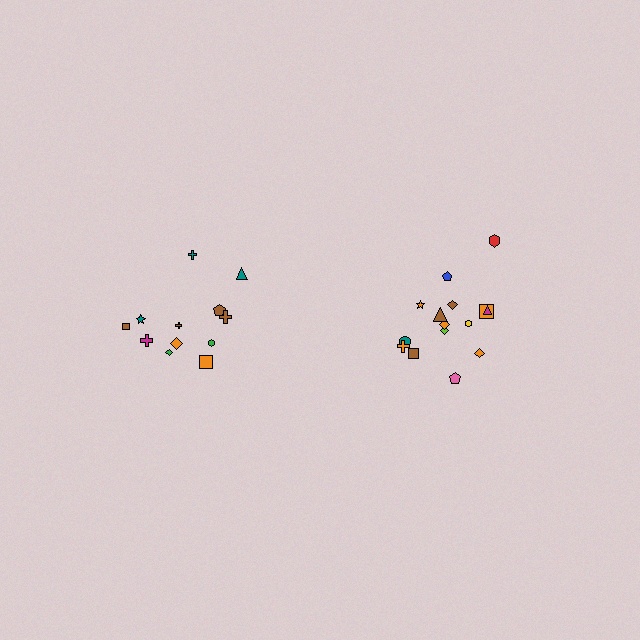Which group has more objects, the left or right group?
The right group.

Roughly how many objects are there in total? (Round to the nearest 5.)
Roughly 25 objects in total.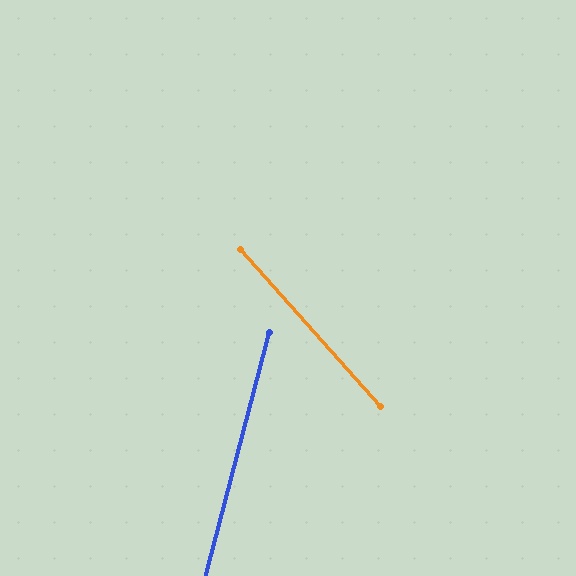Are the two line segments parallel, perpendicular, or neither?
Neither parallel nor perpendicular — they differ by about 57°.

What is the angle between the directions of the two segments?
Approximately 57 degrees.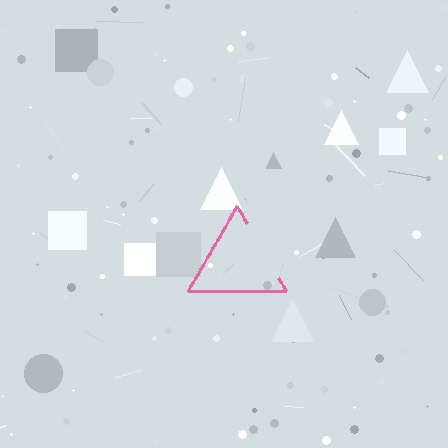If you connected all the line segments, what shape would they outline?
They would outline a triangle.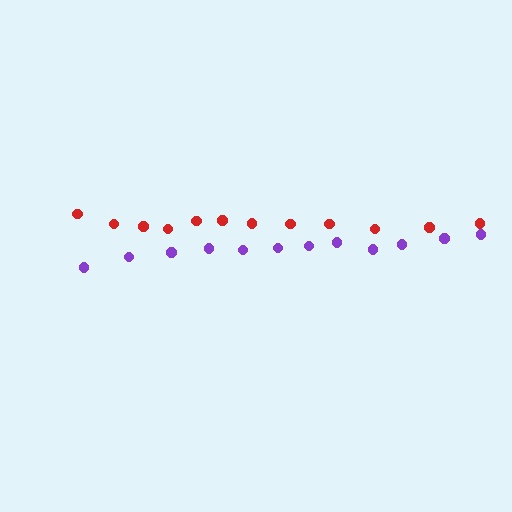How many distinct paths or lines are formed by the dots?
There are 2 distinct paths.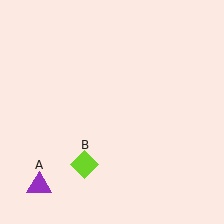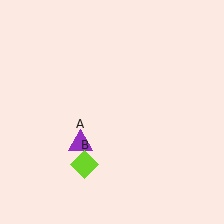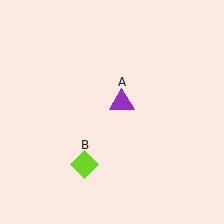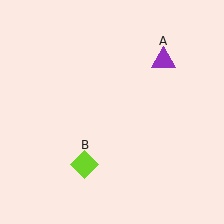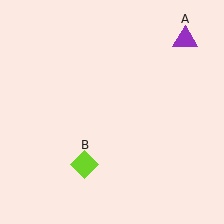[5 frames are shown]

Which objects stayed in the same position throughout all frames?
Lime diamond (object B) remained stationary.